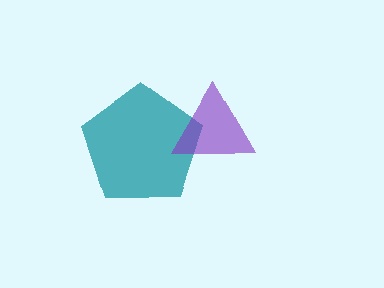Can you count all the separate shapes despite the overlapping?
Yes, there are 2 separate shapes.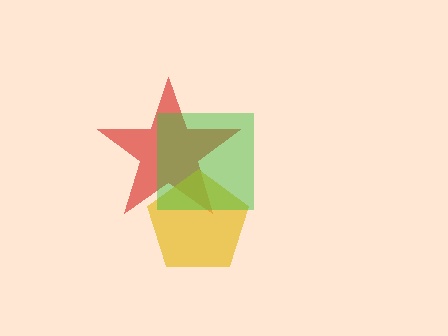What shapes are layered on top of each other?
The layered shapes are: a red star, a yellow pentagon, a green square.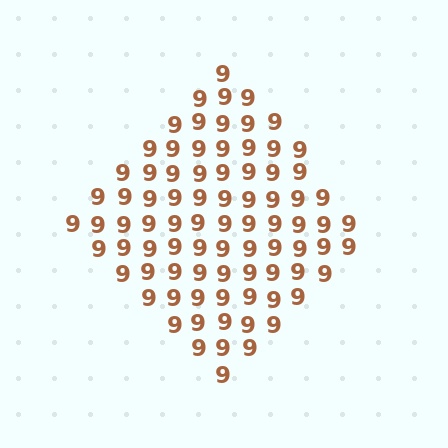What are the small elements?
The small elements are digit 9's.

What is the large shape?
The large shape is a diamond.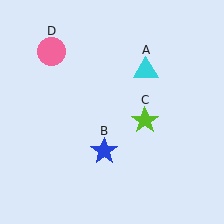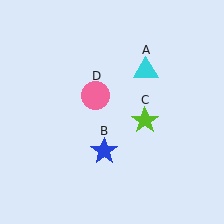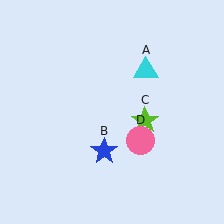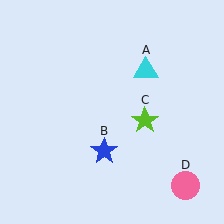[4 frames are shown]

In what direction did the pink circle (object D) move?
The pink circle (object D) moved down and to the right.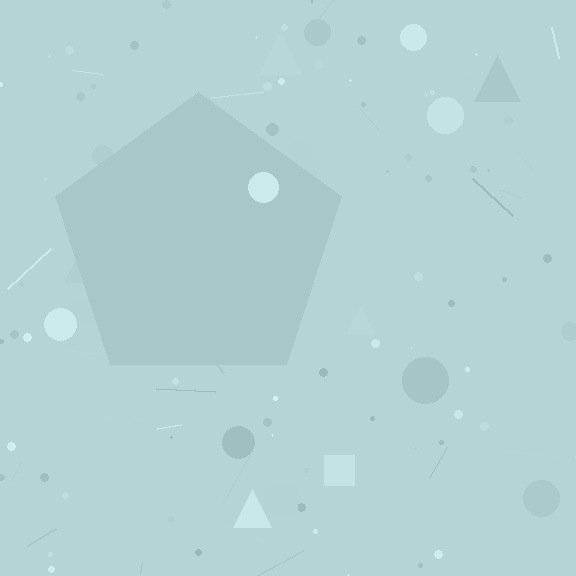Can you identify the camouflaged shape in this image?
The camouflaged shape is a pentagon.